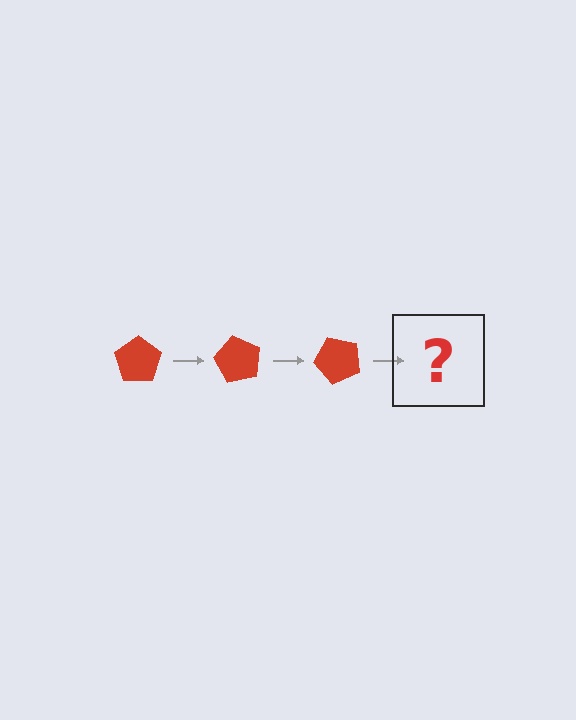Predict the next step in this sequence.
The next step is a red pentagon rotated 180 degrees.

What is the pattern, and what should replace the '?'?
The pattern is that the pentagon rotates 60 degrees each step. The '?' should be a red pentagon rotated 180 degrees.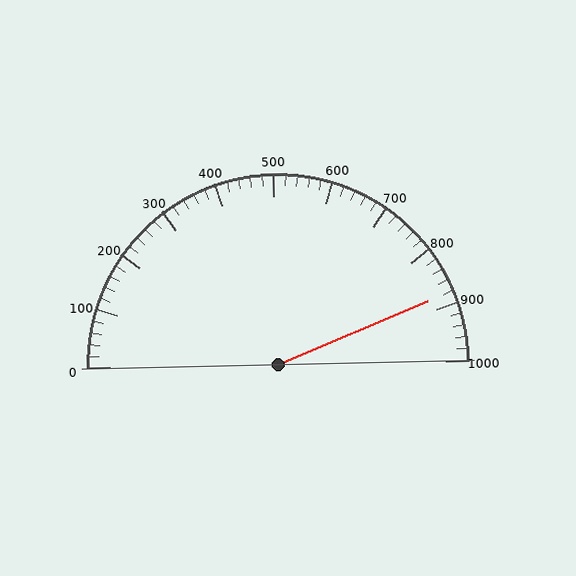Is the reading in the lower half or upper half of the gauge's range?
The reading is in the upper half of the range (0 to 1000).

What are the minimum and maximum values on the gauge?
The gauge ranges from 0 to 1000.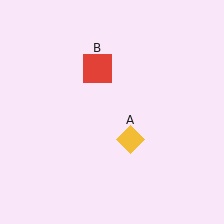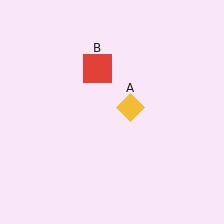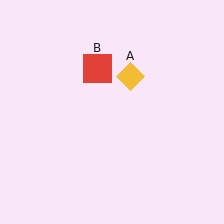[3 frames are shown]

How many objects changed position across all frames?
1 object changed position: yellow diamond (object A).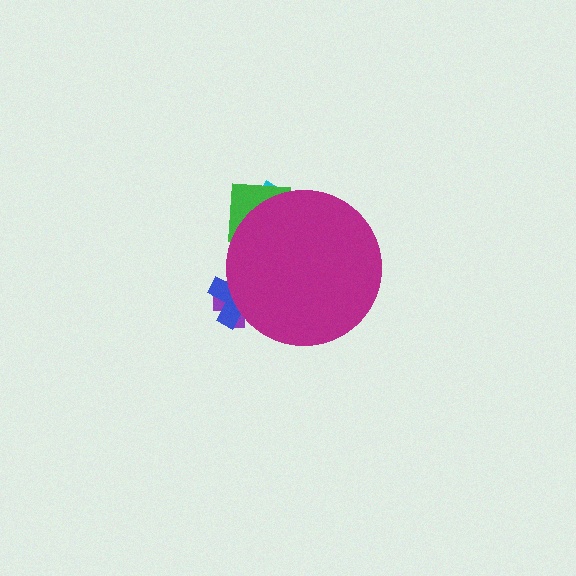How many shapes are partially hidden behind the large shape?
4 shapes are partially hidden.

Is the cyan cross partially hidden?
Yes, the cyan cross is partially hidden behind the magenta circle.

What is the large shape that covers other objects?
A magenta circle.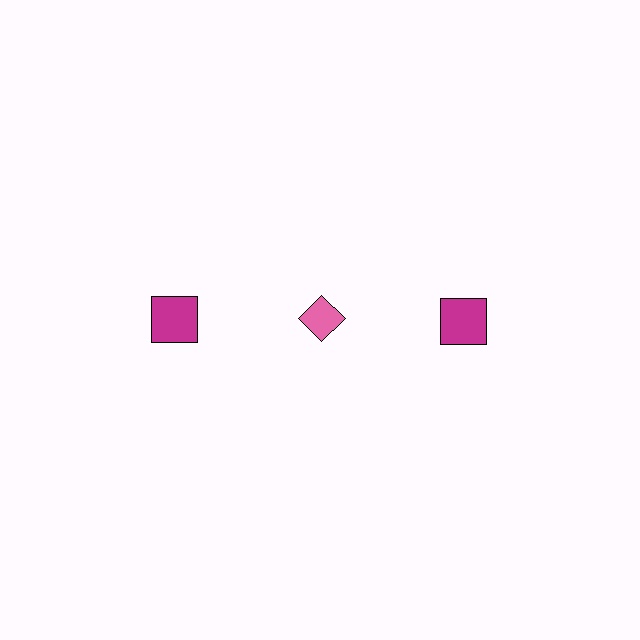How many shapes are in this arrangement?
There are 3 shapes arranged in a grid pattern.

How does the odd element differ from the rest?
It differs in both color (pink instead of magenta) and shape (diamond instead of square).